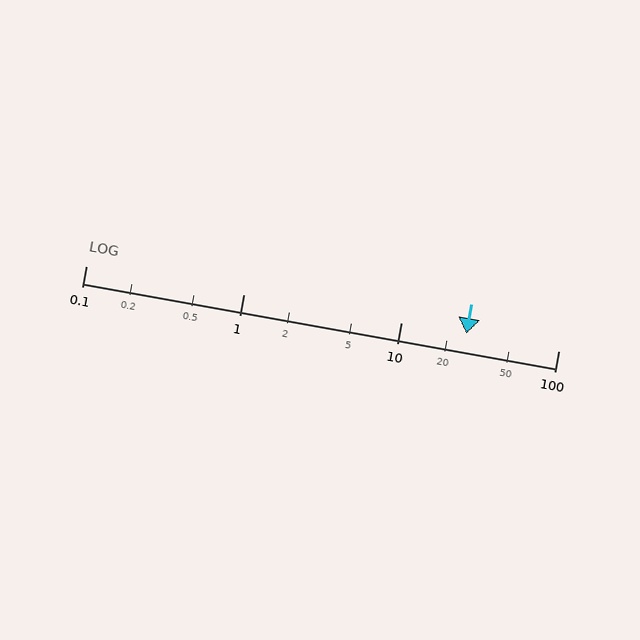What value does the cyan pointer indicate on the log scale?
The pointer indicates approximately 26.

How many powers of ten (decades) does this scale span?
The scale spans 3 decades, from 0.1 to 100.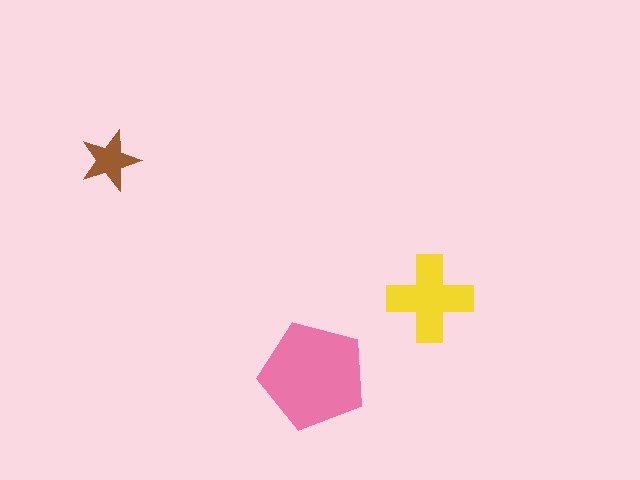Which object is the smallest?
The brown star.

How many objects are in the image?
There are 3 objects in the image.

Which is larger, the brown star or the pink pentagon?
The pink pentagon.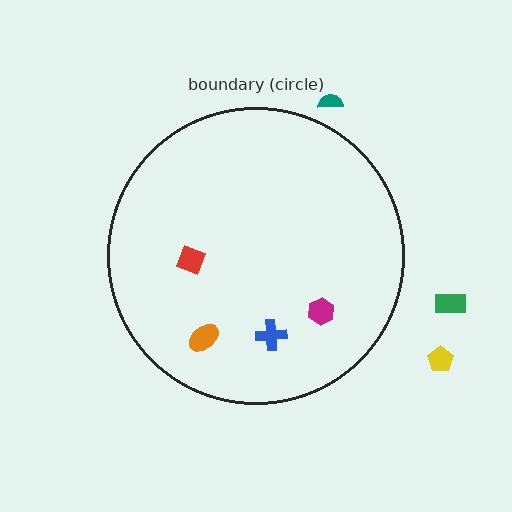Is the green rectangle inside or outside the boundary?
Outside.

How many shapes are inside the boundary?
4 inside, 3 outside.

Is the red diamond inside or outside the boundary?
Inside.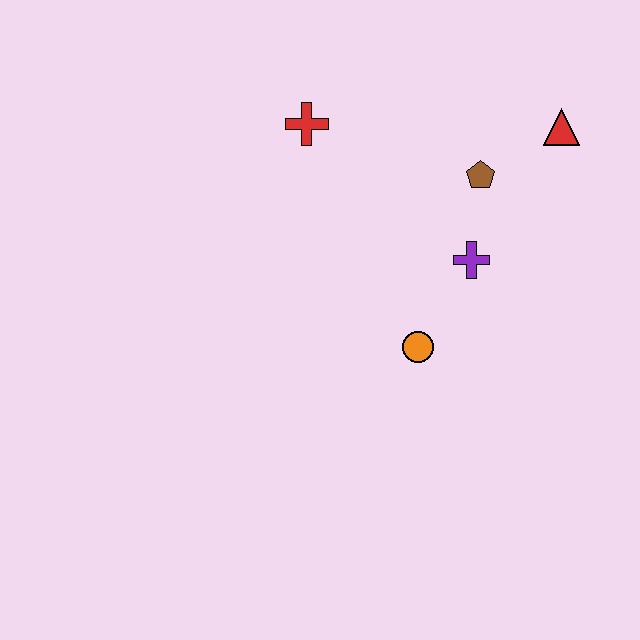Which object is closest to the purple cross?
The brown pentagon is closest to the purple cross.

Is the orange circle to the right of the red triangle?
No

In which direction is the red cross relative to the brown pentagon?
The red cross is to the left of the brown pentagon.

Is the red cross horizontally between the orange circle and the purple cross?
No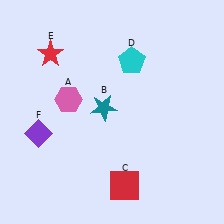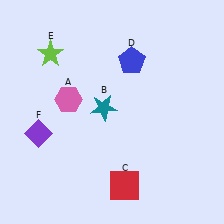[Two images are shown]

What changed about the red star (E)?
In Image 1, E is red. In Image 2, it changed to lime.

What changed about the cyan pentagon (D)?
In Image 1, D is cyan. In Image 2, it changed to blue.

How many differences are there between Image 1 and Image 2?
There are 2 differences between the two images.